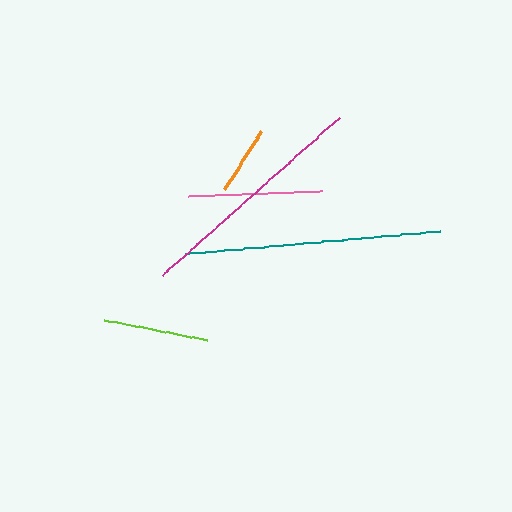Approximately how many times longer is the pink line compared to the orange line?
The pink line is approximately 2.0 times the length of the orange line.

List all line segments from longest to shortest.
From longest to shortest: teal, magenta, pink, lime, orange.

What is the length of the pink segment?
The pink segment is approximately 135 pixels long.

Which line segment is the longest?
The teal line is the longest at approximately 257 pixels.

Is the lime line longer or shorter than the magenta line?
The magenta line is longer than the lime line.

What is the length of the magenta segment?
The magenta segment is approximately 237 pixels long.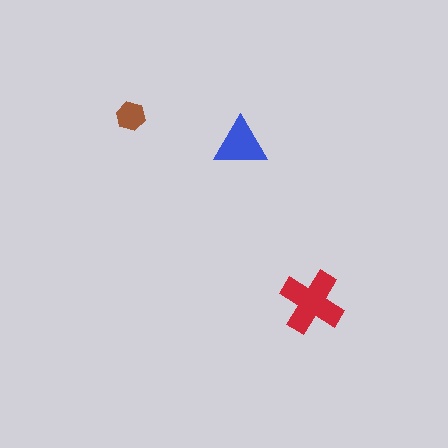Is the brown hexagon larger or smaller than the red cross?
Smaller.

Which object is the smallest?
The brown hexagon.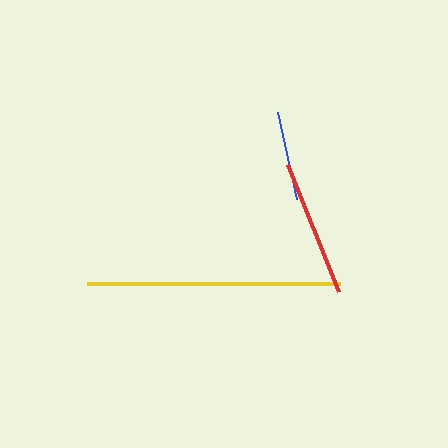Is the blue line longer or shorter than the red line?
The red line is longer than the blue line.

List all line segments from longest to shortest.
From longest to shortest: yellow, red, blue.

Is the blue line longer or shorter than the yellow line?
The yellow line is longer than the blue line.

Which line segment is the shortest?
The blue line is the shortest at approximately 89 pixels.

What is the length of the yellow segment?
The yellow segment is approximately 253 pixels long.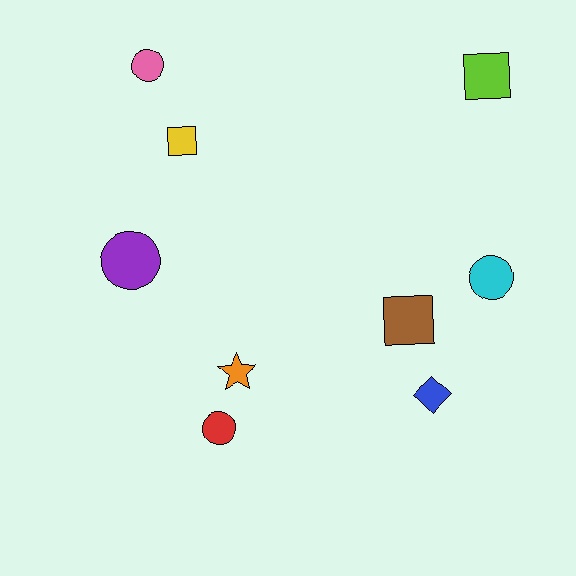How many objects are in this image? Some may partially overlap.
There are 9 objects.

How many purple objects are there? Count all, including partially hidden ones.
There is 1 purple object.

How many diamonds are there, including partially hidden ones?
There is 1 diamond.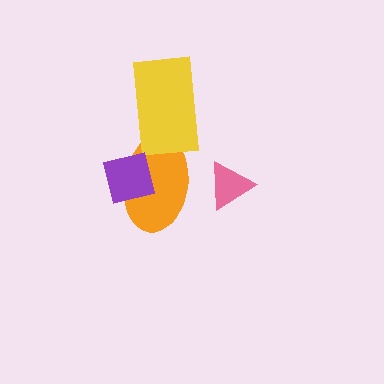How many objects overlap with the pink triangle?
0 objects overlap with the pink triangle.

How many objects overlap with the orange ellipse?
2 objects overlap with the orange ellipse.